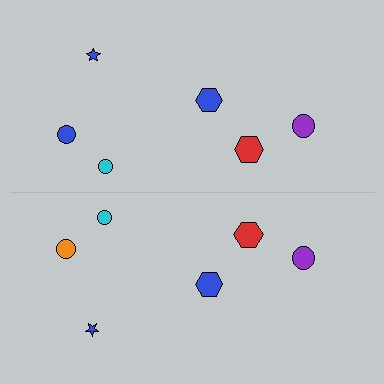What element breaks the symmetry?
The orange circle on the bottom side breaks the symmetry — its mirror counterpart is blue.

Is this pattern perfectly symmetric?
No, the pattern is not perfectly symmetric. The orange circle on the bottom side breaks the symmetry — its mirror counterpart is blue.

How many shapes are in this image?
There are 12 shapes in this image.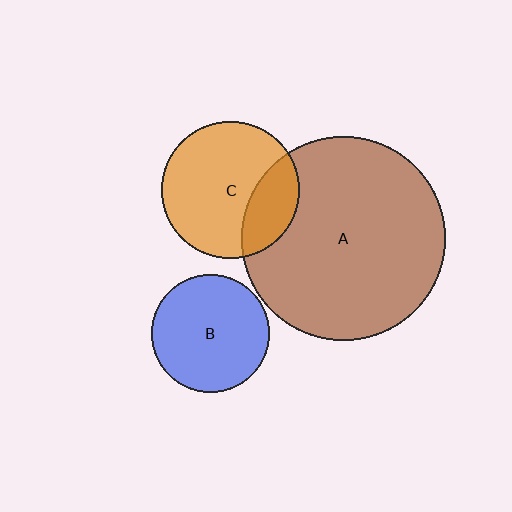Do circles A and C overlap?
Yes.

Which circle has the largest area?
Circle A (brown).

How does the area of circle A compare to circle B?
Approximately 3.0 times.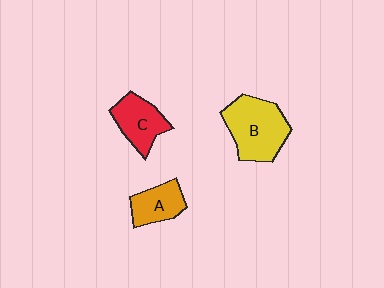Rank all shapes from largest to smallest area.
From largest to smallest: B (yellow), C (red), A (orange).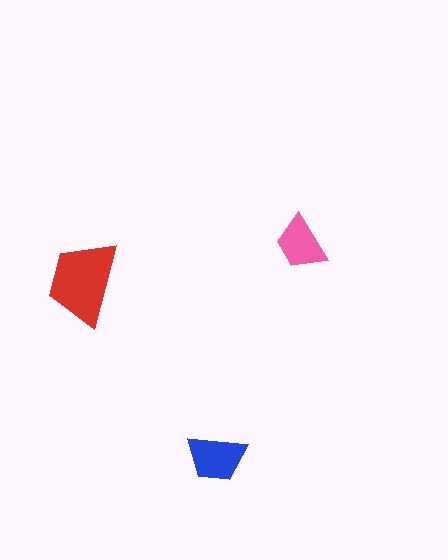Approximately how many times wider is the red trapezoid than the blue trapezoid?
About 1.5 times wider.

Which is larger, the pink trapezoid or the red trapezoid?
The red one.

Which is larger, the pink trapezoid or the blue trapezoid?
The blue one.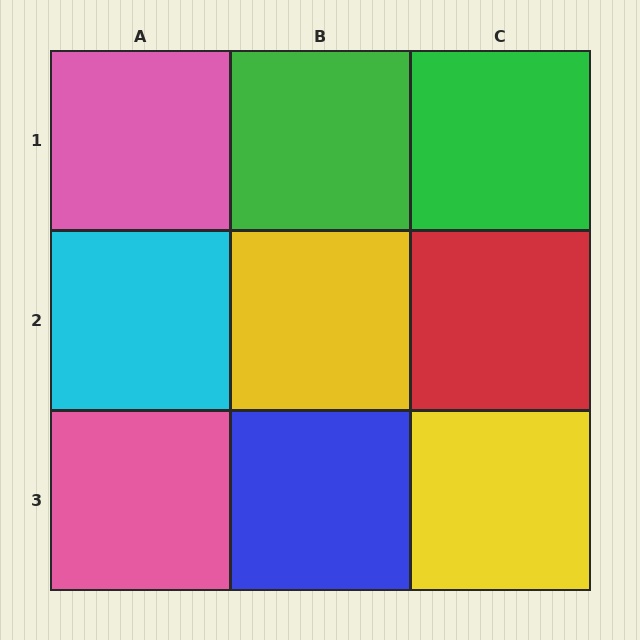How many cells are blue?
1 cell is blue.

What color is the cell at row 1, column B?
Green.